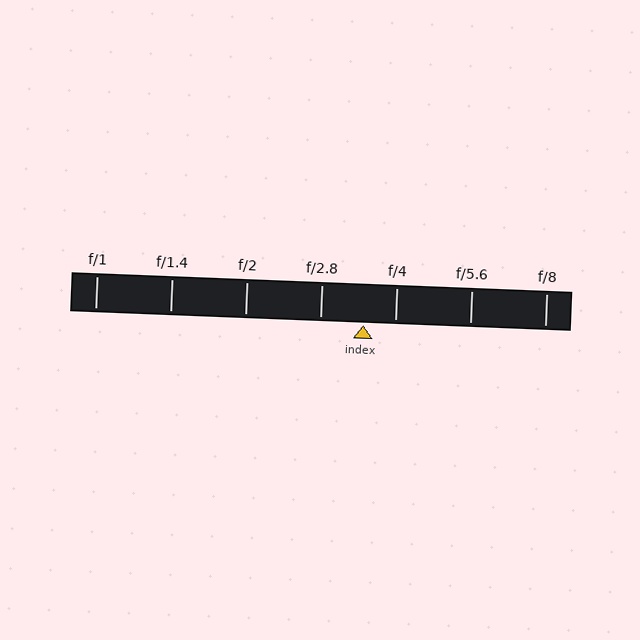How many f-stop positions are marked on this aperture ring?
There are 7 f-stop positions marked.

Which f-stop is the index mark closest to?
The index mark is closest to f/4.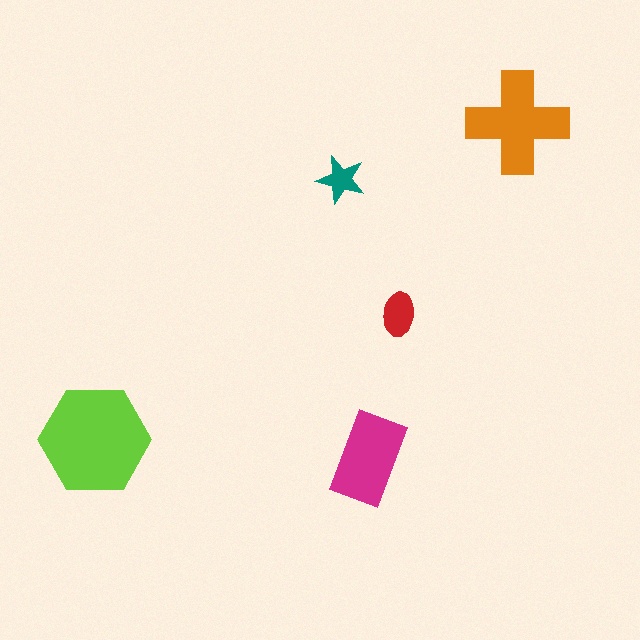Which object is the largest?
The lime hexagon.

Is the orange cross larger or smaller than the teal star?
Larger.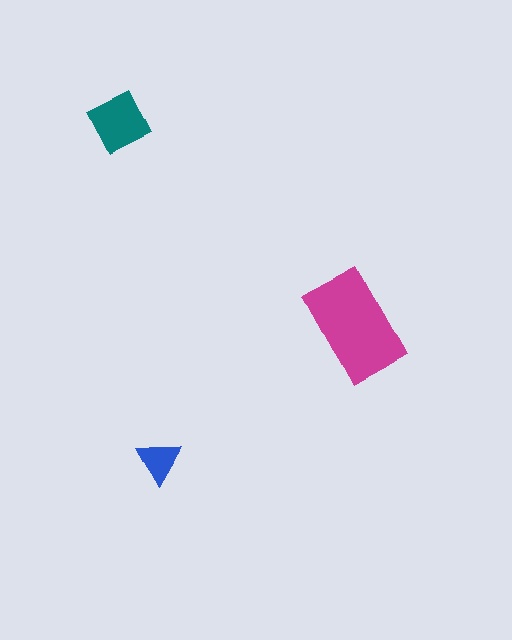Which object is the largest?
The magenta rectangle.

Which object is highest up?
The teal diamond is topmost.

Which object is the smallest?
The blue triangle.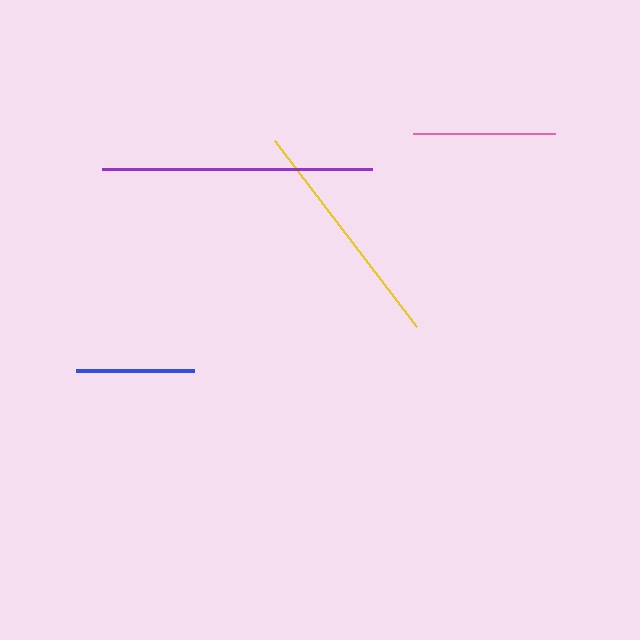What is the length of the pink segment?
The pink segment is approximately 142 pixels long.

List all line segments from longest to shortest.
From longest to shortest: purple, yellow, pink, blue.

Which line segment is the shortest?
The blue line is the shortest at approximately 118 pixels.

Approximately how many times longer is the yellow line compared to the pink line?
The yellow line is approximately 1.6 times the length of the pink line.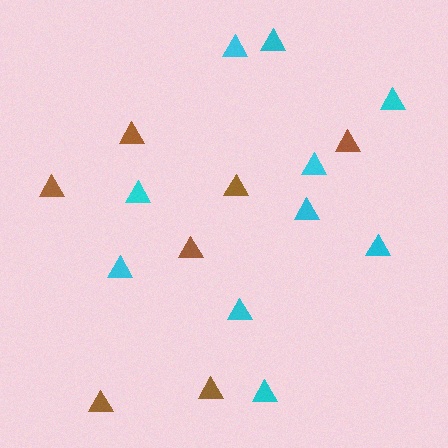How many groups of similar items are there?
There are 2 groups: one group of brown triangles (7) and one group of cyan triangles (10).